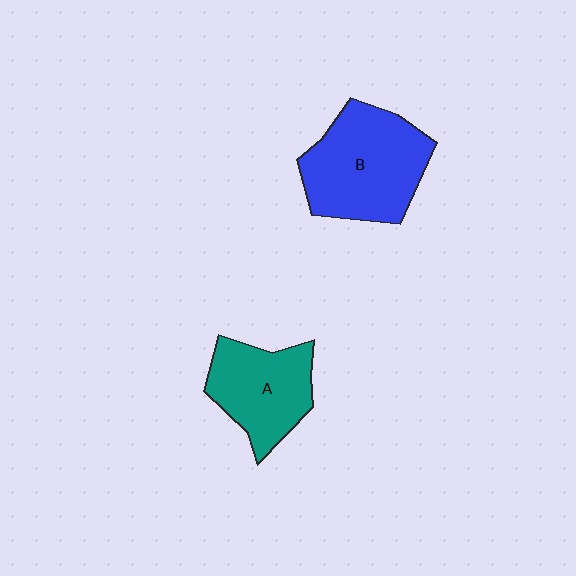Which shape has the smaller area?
Shape A (teal).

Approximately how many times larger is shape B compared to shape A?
Approximately 1.3 times.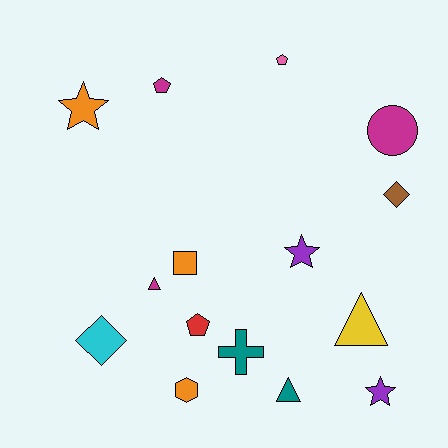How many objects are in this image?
There are 15 objects.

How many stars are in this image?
There are 3 stars.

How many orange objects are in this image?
There are 3 orange objects.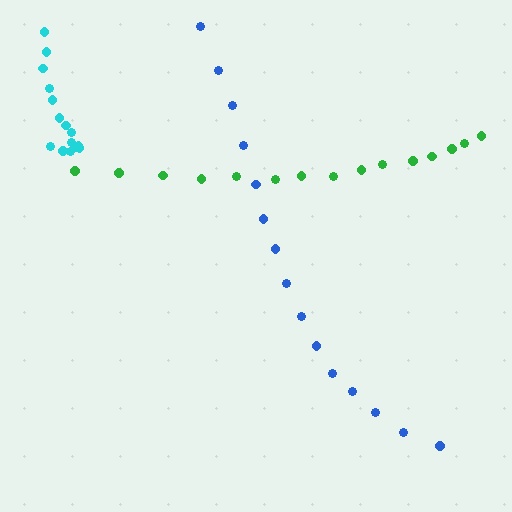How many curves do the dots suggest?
There are 3 distinct paths.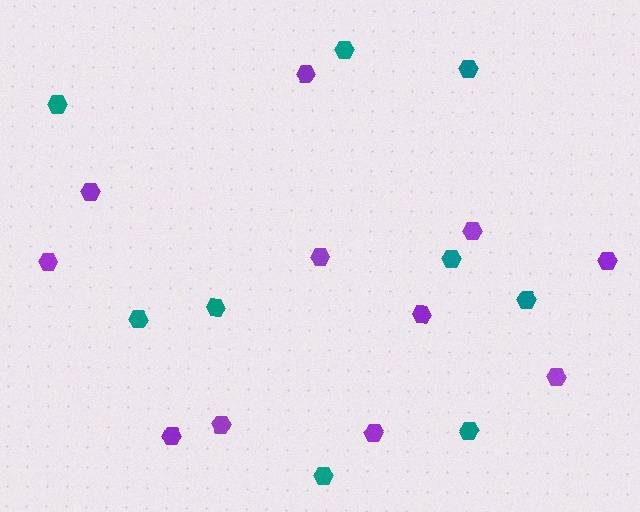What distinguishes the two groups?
There are 2 groups: one group of teal hexagons (9) and one group of purple hexagons (11).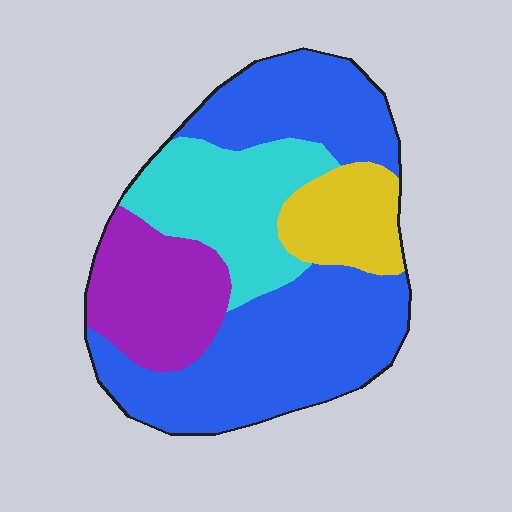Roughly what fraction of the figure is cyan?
Cyan covers around 20% of the figure.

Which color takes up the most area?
Blue, at roughly 50%.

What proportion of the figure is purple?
Purple covers about 20% of the figure.